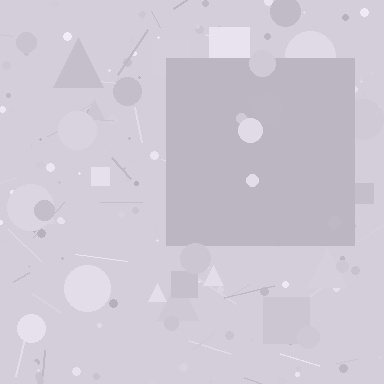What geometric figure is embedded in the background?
A square is embedded in the background.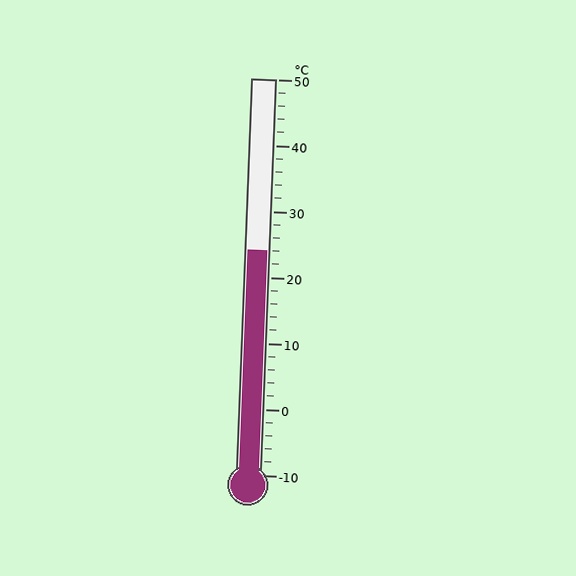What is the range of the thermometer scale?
The thermometer scale ranges from -10°C to 50°C.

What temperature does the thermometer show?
The thermometer shows approximately 24°C.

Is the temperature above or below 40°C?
The temperature is below 40°C.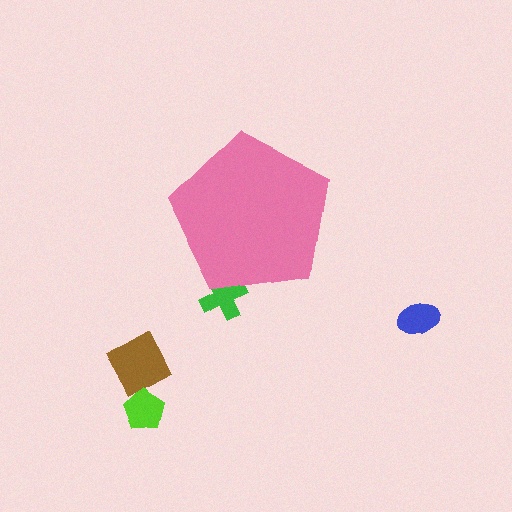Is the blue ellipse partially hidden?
No, the blue ellipse is fully visible.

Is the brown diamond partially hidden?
No, the brown diamond is fully visible.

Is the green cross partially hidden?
Yes, the green cross is partially hidden behind the pink pentagon.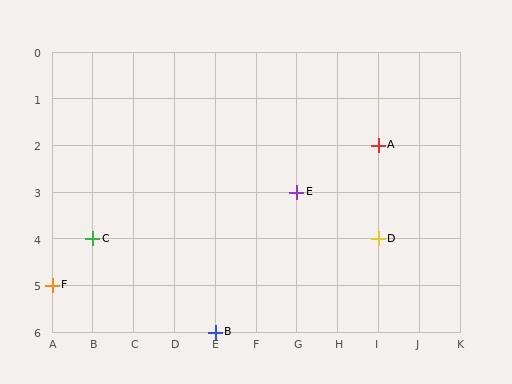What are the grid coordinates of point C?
Point C is at grid coordinates (B, 4).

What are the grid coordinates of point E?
Point E is at grid coordinates (G, 3).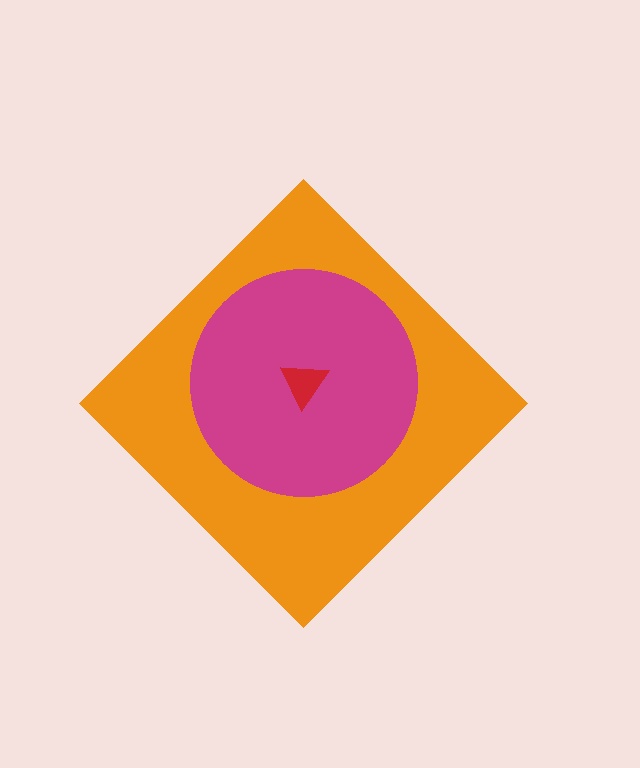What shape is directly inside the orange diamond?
The magenta circle.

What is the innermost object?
The red triangle.